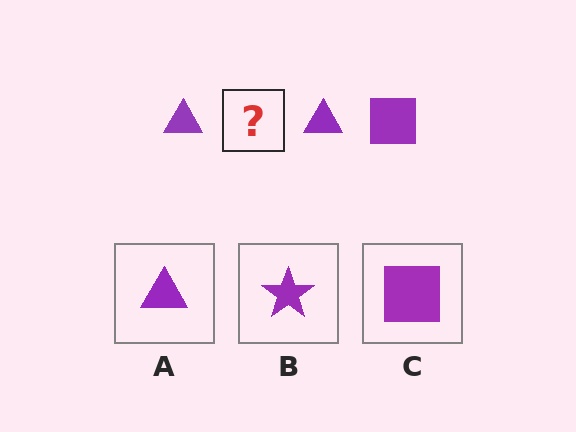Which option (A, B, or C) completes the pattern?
C.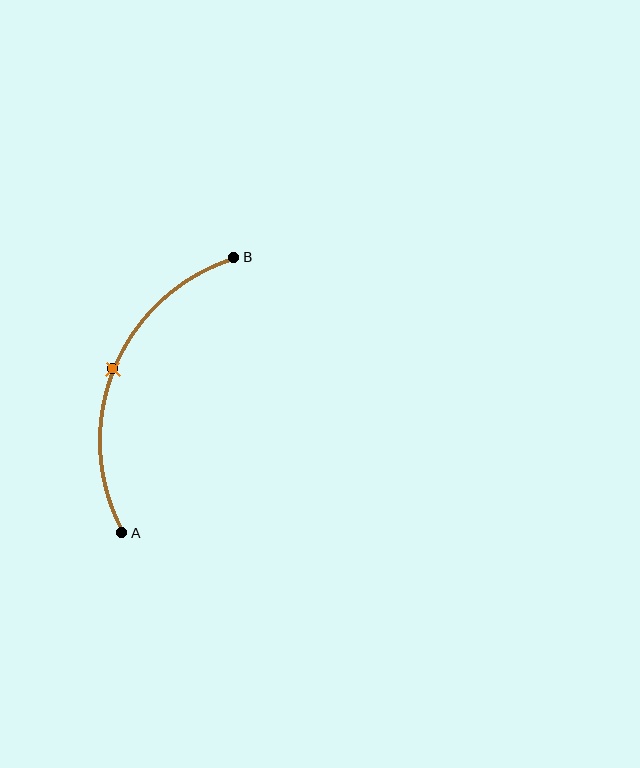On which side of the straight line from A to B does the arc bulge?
The arc bulges to the left of the straight line connecting A and B.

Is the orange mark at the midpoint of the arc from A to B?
Yes. The orange mark lies on the arc at equal arc-length from both A and B — it is the arc midpoint.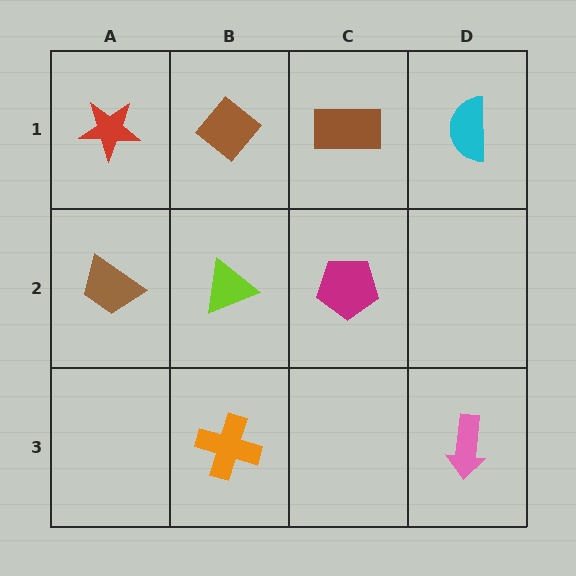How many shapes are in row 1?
4 shapes.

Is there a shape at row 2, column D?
No, that cell is empty.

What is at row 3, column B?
An orange cross.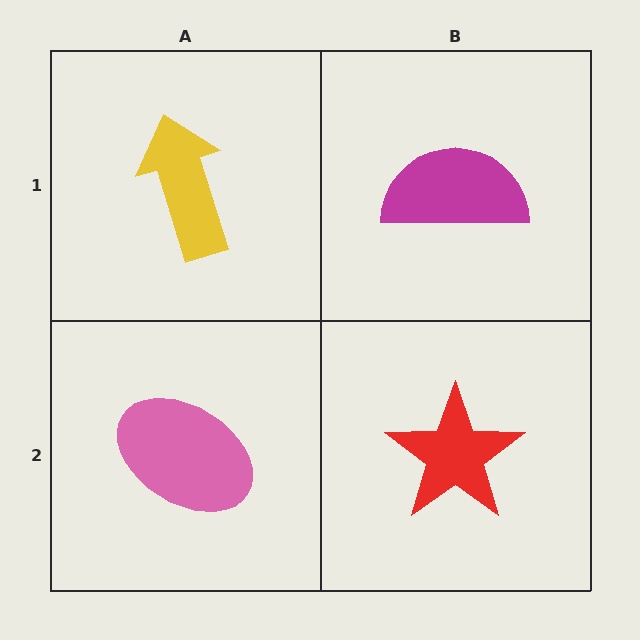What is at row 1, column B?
A magenta semicircle.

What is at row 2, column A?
A pink ellipse.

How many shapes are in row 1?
2 shapes.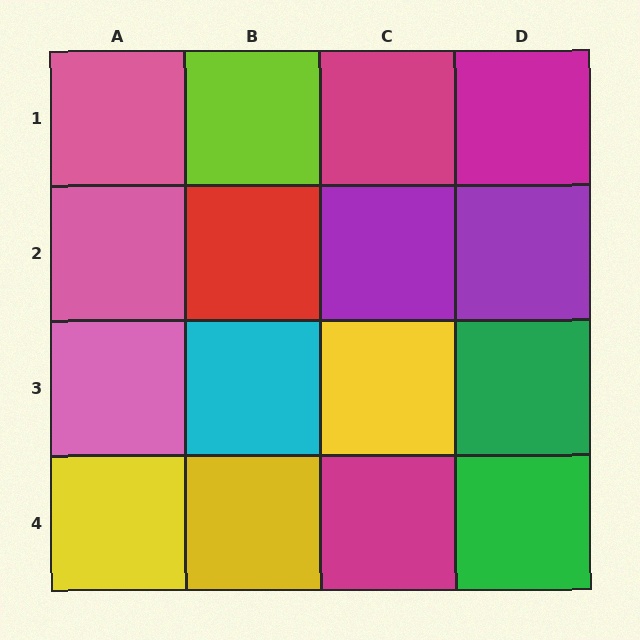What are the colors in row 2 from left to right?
Pink, red, purple, purple.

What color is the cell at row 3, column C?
Yellow.